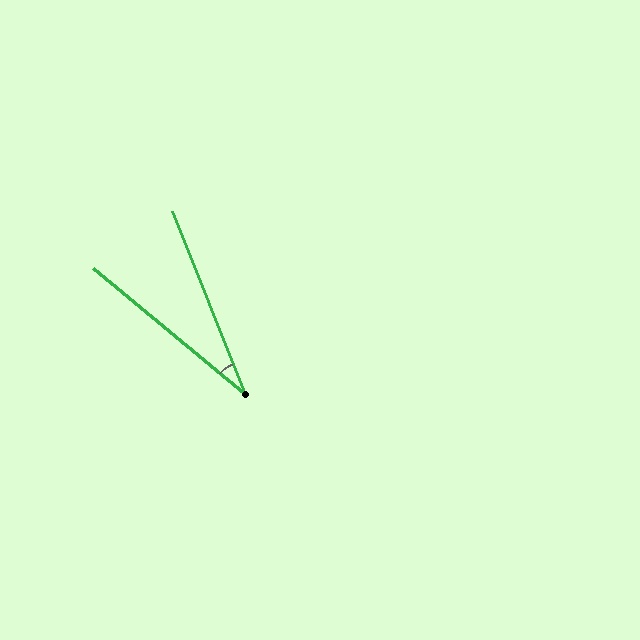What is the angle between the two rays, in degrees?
Approximately 29 degrees.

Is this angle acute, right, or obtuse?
It is acute.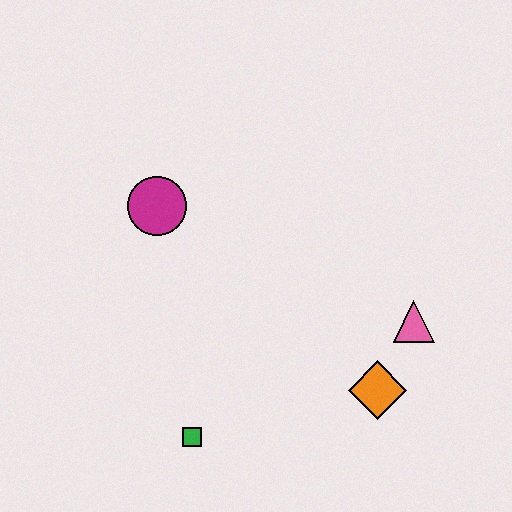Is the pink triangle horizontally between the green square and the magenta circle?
No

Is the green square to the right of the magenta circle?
Yes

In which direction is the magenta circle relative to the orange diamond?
The magenta circle is to the left of the orange diamond.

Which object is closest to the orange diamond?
The pink triangle is closest to the orange diamond.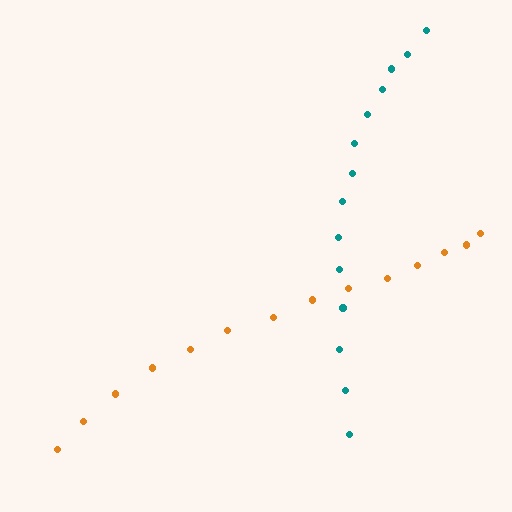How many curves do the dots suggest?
There are 2 distinct paths.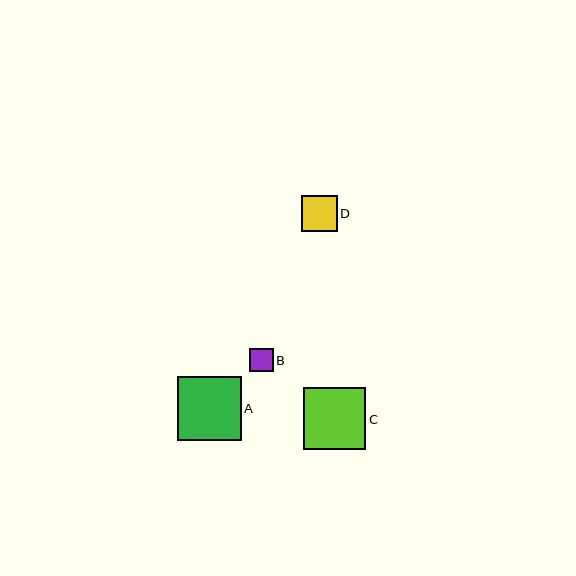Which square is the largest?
Square A is the largest with a size of approximately 63 pixels.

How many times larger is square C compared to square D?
Square C is approximately 1.8 times the size of square D.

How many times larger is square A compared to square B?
Square A is approximately 2.7 times the size of square B.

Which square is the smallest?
Square B is the smallest with a size of approximately 23 pixels.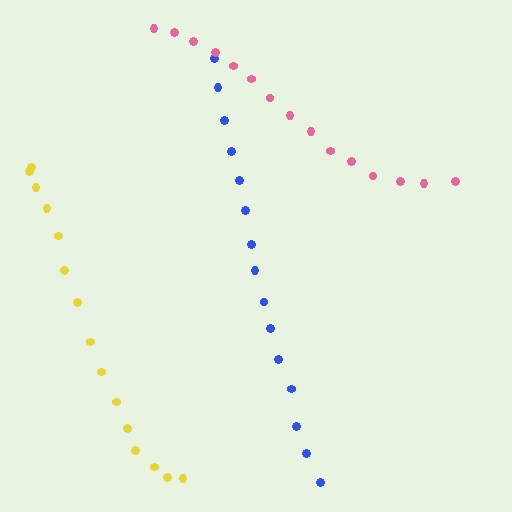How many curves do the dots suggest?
There are 3 distinct paths.